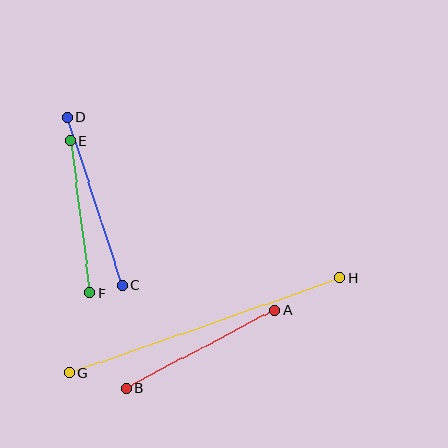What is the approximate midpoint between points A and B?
The midpoint is at approximately (200, 349) pixels.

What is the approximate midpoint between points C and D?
The midpoint is at approximately (95, 201) pixels.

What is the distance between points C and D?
The distance is approximately 177 pixels.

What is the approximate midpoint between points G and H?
The midpoint is at approximately (205, 325) pixels.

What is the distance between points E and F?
The distance is approximately 154 pixels.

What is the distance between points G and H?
The distance is approximately 287 pixels.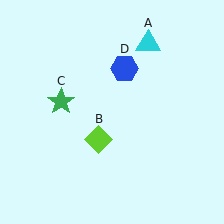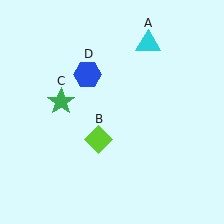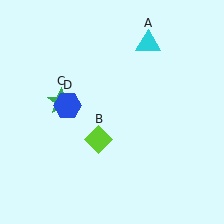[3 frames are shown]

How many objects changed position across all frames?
1 object changed position: blue hexagon (object D).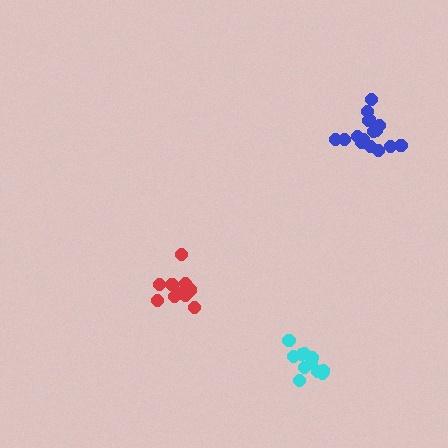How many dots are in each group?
Group 1: 11 dots, Group 2: 16 dots, Group 3: 11 dots (38 total).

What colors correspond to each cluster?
The clusters are colored: cyan, blue, red.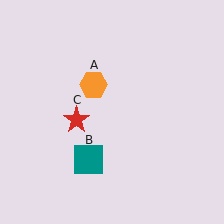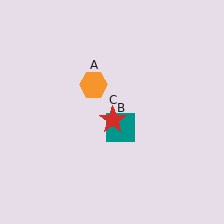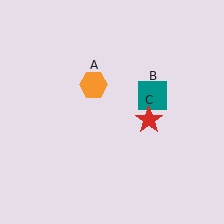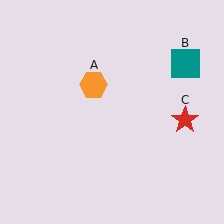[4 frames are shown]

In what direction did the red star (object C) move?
The red star (object C) moved right.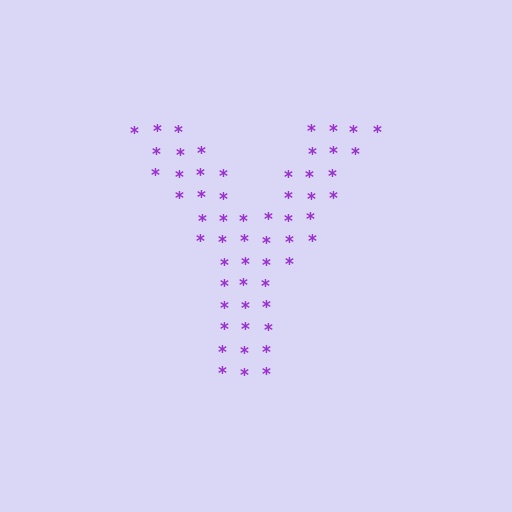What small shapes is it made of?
It is made of small asterisks.